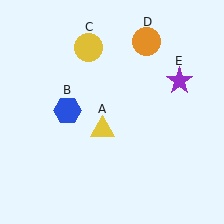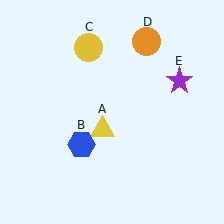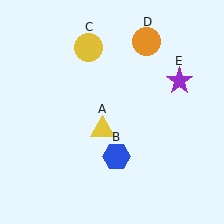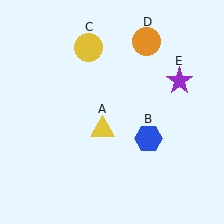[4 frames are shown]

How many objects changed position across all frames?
1 object changed position: blue hexagon (object B).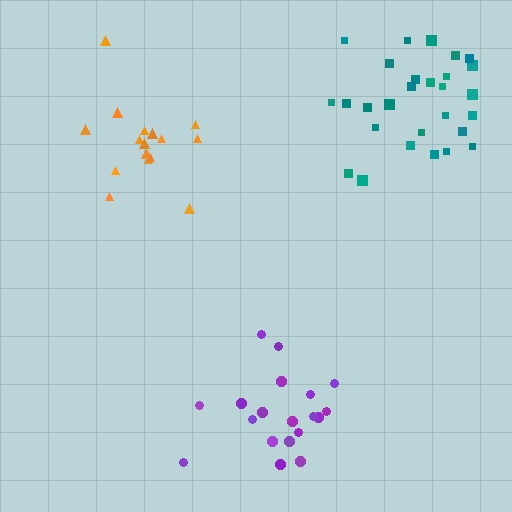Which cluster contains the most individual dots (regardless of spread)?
Teal (28).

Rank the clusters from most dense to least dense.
purple, teal, orange.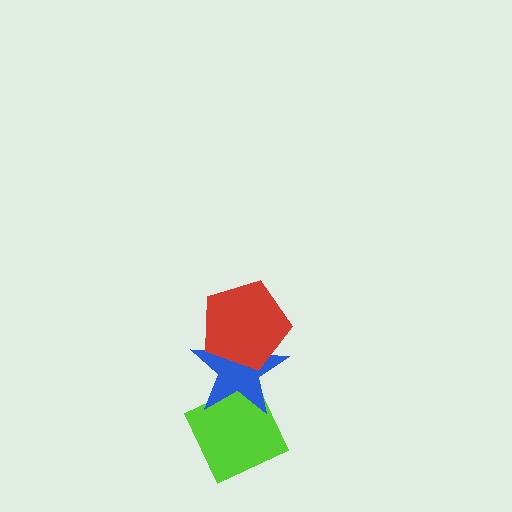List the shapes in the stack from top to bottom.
From top to bottom: the red pentagon, the blue star, the lime diamond.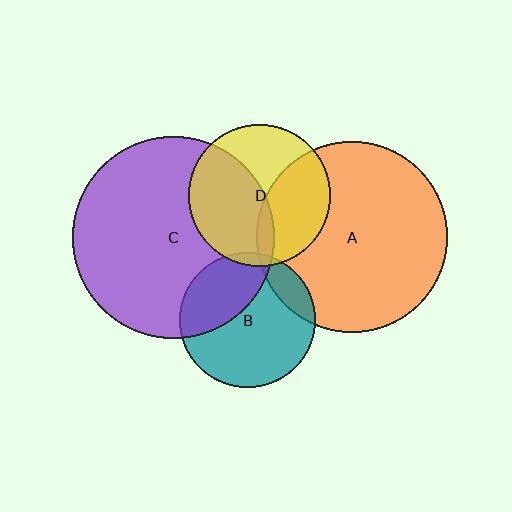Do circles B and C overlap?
Yes.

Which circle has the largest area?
Circle C (purple).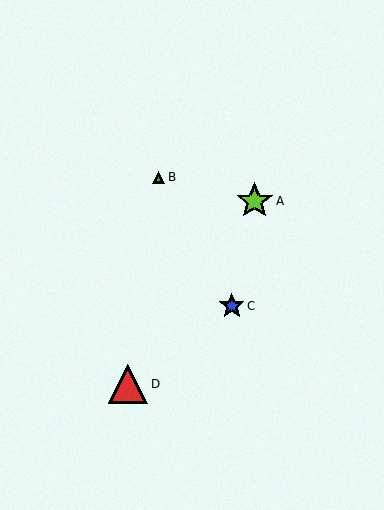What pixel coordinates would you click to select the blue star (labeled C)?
Click at (232, 306) to select the blue star C.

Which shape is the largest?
The red triangle (labeled D) is the largest.